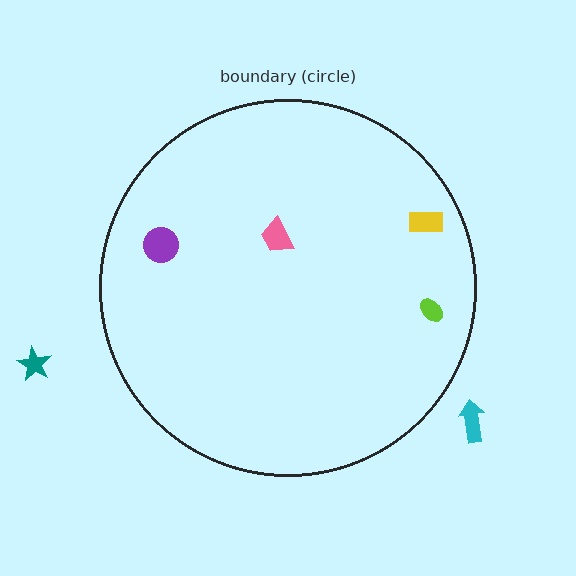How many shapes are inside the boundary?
4 inside, 2 outside.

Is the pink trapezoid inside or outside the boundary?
Inside.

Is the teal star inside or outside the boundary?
Outside.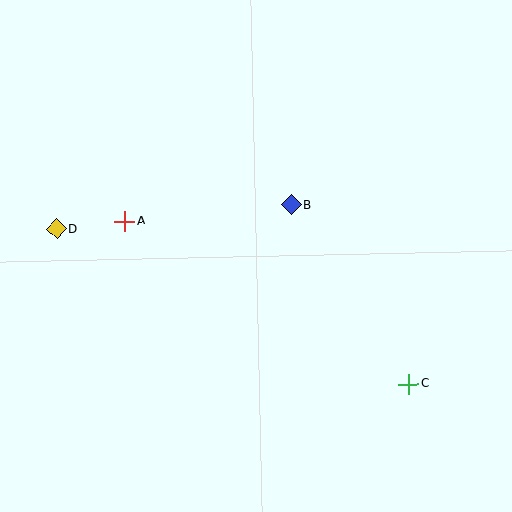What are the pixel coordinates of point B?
Point B is at (291, 205).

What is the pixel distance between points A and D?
The distance between A and D is 68 pixels.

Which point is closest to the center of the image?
Point B at (291, 205) is closest to the center.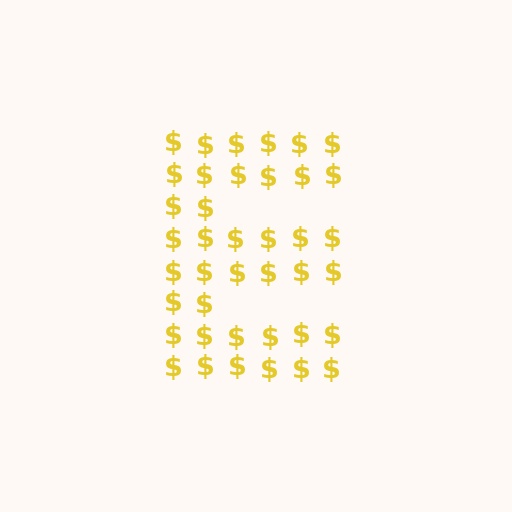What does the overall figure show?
The overall figure shows the letter E.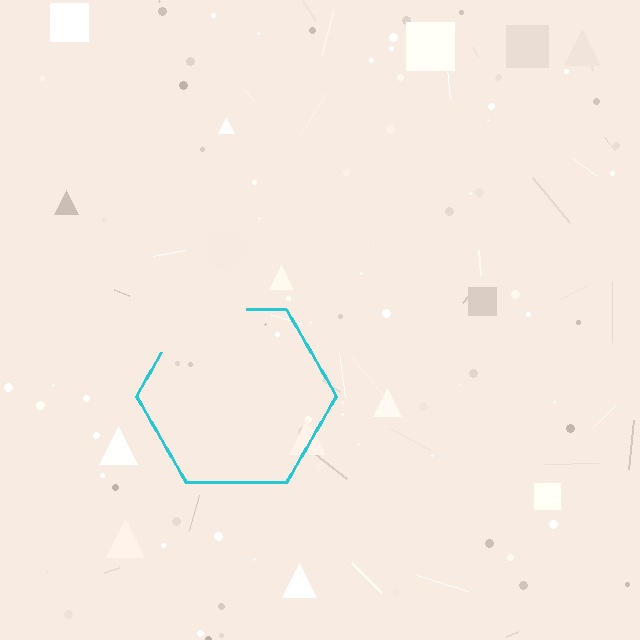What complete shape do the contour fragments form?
The contour fragments form a hexagon.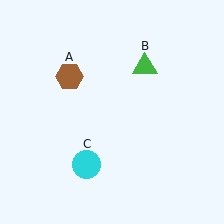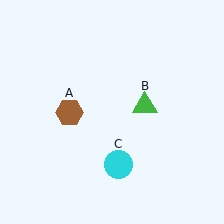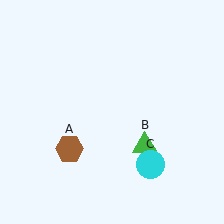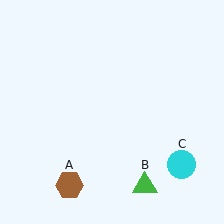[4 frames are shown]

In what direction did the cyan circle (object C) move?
The cyan circle (object C) moved right.